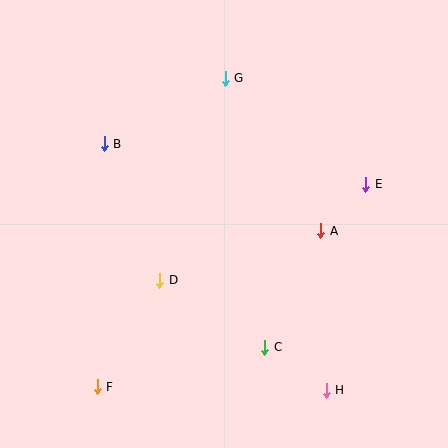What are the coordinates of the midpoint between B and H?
The midpoint between B and H is at (215, 267).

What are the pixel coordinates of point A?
Point A is at (321, 231).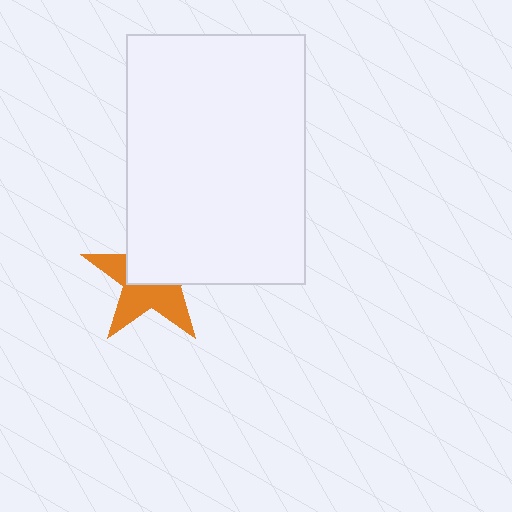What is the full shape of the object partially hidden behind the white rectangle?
The partially hidden object is an orange star.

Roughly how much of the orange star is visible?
About half of it is visible (roughly 49%).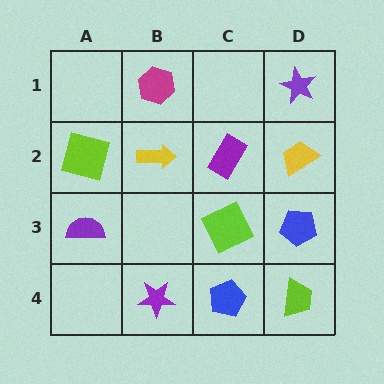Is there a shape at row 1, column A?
No, that cell is empty.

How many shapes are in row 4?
3 shapes.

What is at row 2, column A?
A lime square.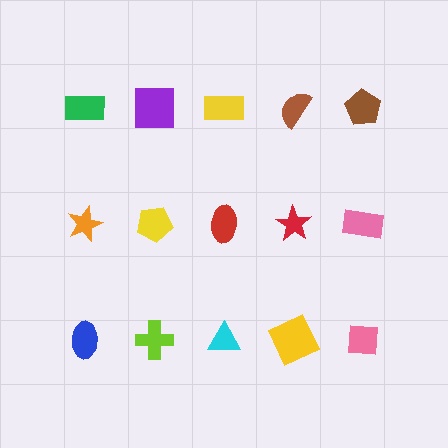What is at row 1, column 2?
A purple square.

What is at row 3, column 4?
A yellow square.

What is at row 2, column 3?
A red ellipse.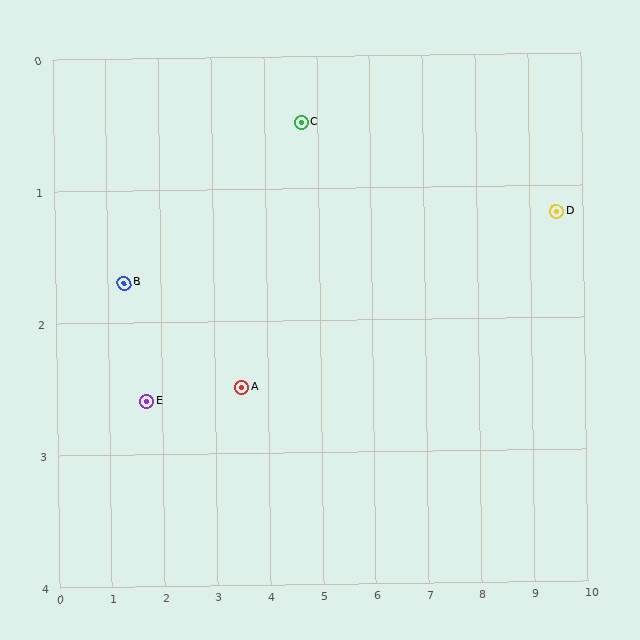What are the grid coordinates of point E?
Point E is at approximately (1.7, 2.6).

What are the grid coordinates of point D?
Point D is at approximately (9.5, 1.2).